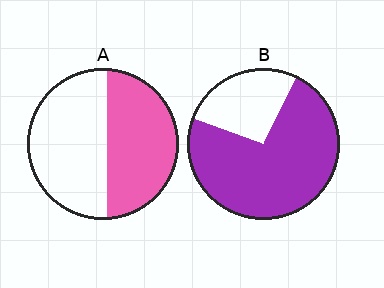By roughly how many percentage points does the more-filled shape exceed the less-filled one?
By roughly 25 percentage points (B over A).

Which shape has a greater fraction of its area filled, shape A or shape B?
Shape B.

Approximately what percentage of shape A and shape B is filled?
A is approximately 45% and B is approximately 75%.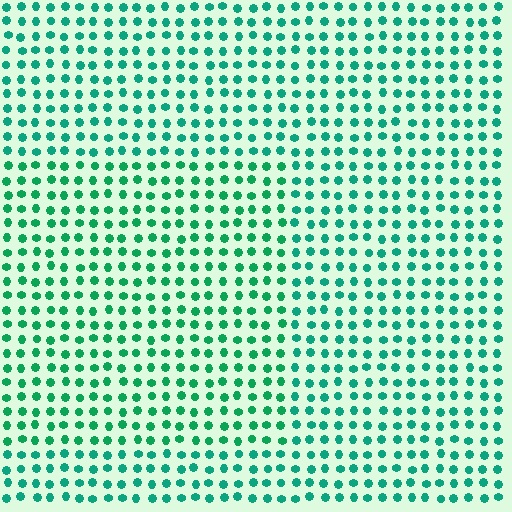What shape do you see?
I see a rectangle.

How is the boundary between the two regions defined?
The boundary is defined purely by a slight shift in hue (about 16 degrees). Spacing, size, and orientation are identical on both sides.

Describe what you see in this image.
The image is filled with small teal elements in a uniform arrangement. A rectangle-shaped region is visible where the elements are tinted to a slightly different hue, forming a subtle color boundary.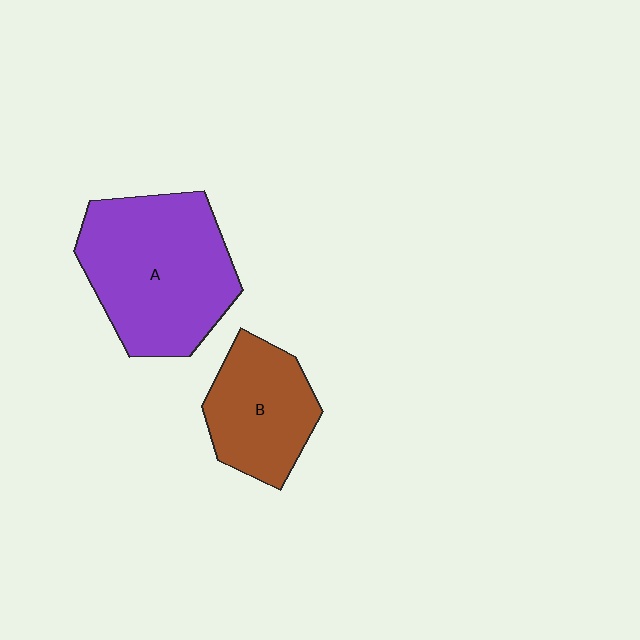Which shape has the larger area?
Shape A (purple).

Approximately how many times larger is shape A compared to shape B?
Approximately 1.6 times.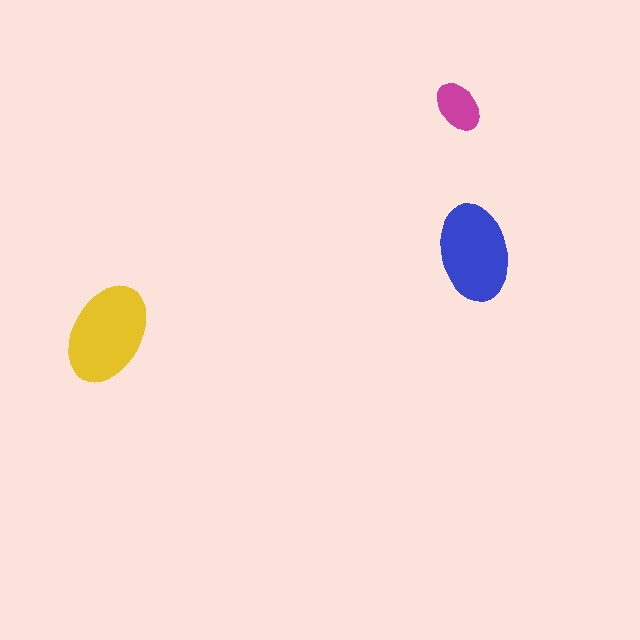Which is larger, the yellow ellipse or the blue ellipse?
The yellow one.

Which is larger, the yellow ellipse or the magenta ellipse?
The yellow one.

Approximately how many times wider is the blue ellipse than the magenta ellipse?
About 2 times wider.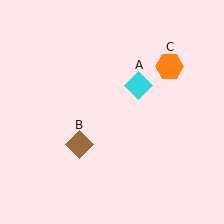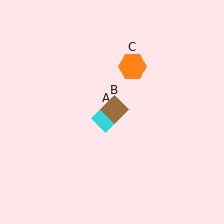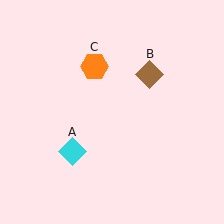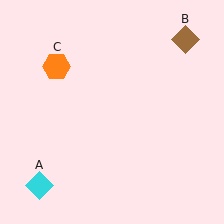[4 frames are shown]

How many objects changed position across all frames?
3 objects changed position: cyan diamond (object A), brown diamond (object B), orange hexagon (object C).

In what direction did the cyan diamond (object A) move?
The cyan diamond (object A) moved down and to the left.